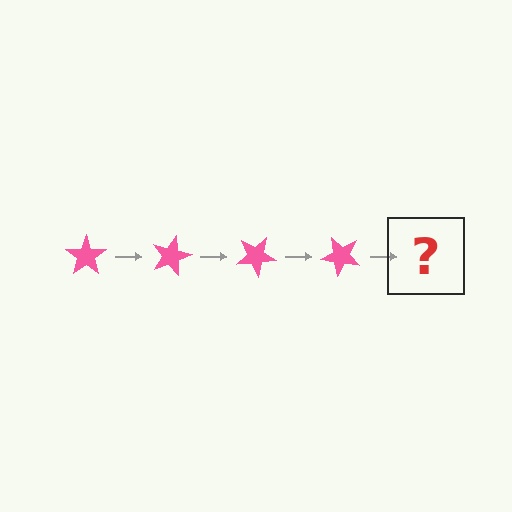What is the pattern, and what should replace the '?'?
The pattern is that the star rotates 15 degrees each step. The '?' should be a pink star rotated 60 degrees.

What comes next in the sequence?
The next element should be a pink star rotated 60 degrees.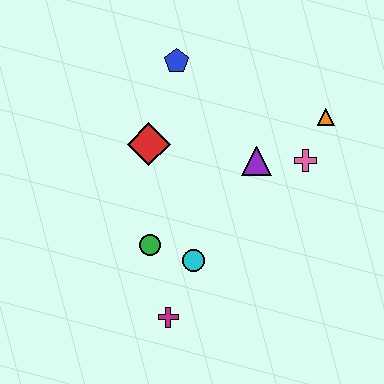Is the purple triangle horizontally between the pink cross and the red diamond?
Yes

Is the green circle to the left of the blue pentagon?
Yes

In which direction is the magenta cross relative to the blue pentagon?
The magenta cross is below the blue pentagon.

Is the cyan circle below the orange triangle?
Yes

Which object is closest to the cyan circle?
The green circle is closest to the cyan circle.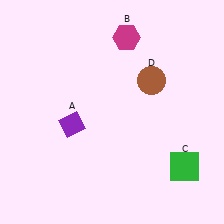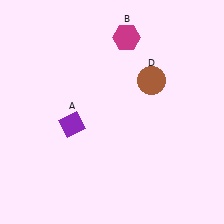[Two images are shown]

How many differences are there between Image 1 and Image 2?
There is 1 difference between the two images.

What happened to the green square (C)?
The green square (C) was removed in Image 2. It was in the bottom-right area of Image 1.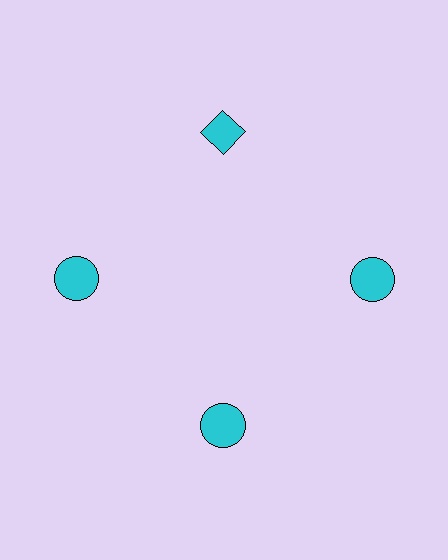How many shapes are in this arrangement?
There are 4 shapes arranged in a ring pattern.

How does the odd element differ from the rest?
It has a different shape: diamond instead of circle.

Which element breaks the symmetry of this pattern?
The cyan diamond at roughly the 12 o'clock position breaks the symmetry. All other shapes are cyan circles.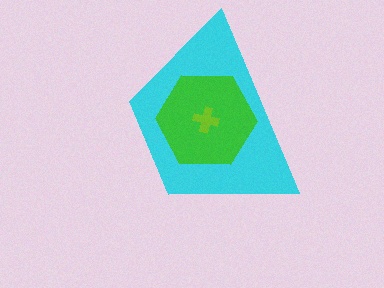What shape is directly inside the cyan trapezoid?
The green hexagon.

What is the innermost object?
The lime cross.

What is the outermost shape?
The cyan trapezoid.